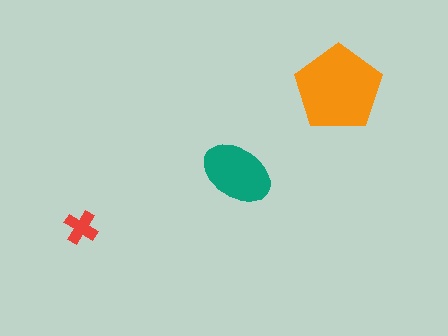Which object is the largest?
The orange pentagon.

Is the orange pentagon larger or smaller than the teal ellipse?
Larger.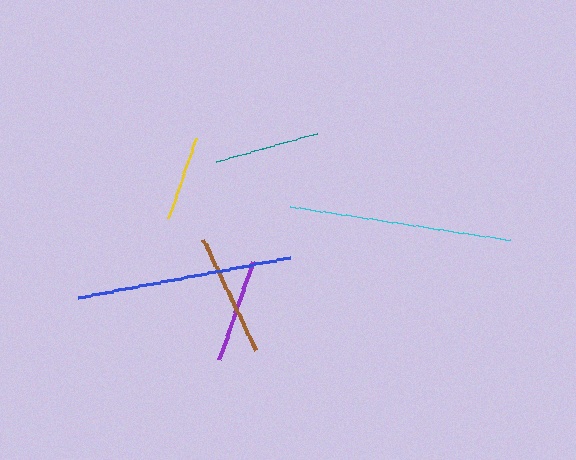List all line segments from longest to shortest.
From longest to shortest: cyan, blue, brown, teal, purple, yellow.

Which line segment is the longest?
The cyan line is the longest at approximately 222 pixels.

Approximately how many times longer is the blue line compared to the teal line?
The blue line is approximately 2.1 times the length of the teal line.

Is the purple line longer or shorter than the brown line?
The brown line is longer than the purple line.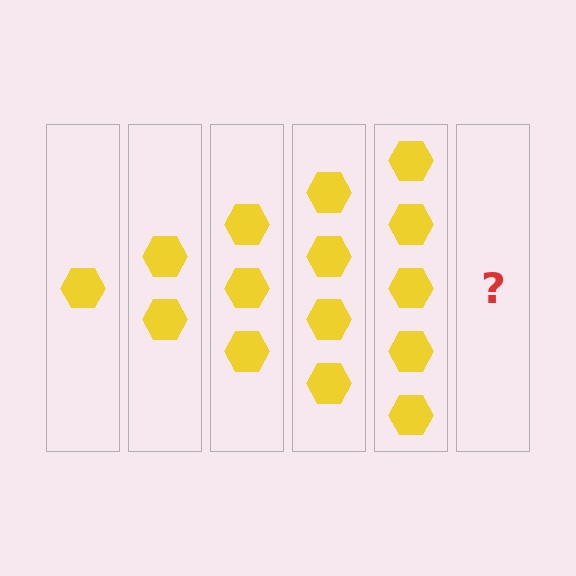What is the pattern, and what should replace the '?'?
The pattern is that each step adds one more hexagon. The '?' should be 6 hexagons.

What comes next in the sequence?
The next element should be 6 hexagons.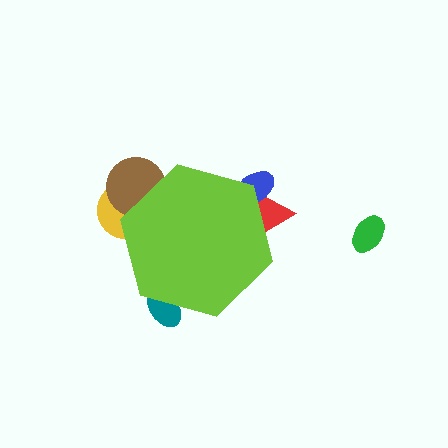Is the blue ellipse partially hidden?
Yes, the blue ellipse is partially hidden behind the lime hexagon.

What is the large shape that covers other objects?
A lime hexagon.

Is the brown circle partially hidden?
Yes, the brown circle is partially hidden behind the lime hexagon.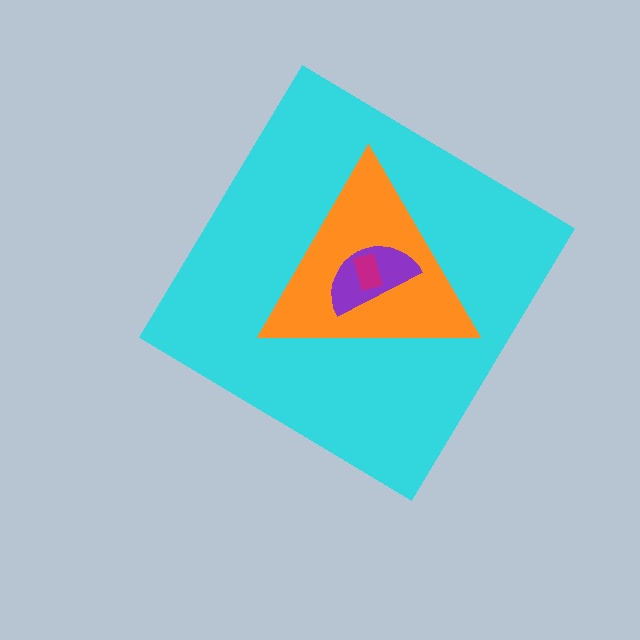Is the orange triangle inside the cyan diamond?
Yes.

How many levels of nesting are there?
4.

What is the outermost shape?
The cyan diamond.